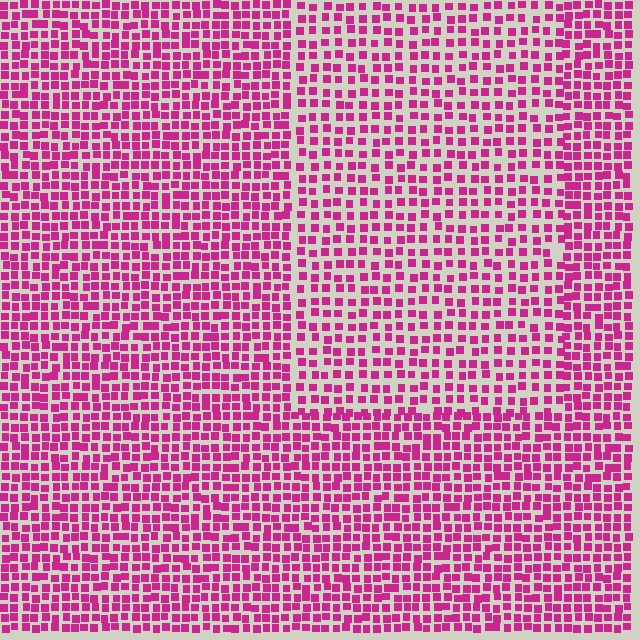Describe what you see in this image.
The image contains small magenta elements arranged at two different densities. A rectangle-shaped region is visible where the elements are less densely packed than the surrounding area.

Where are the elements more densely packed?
The elements are more densely packed outside the rectangle boundary.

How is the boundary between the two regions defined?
The boundary is defined by a change in element density (approximately 1.5x ratio). All elements are the same color, size, and shape.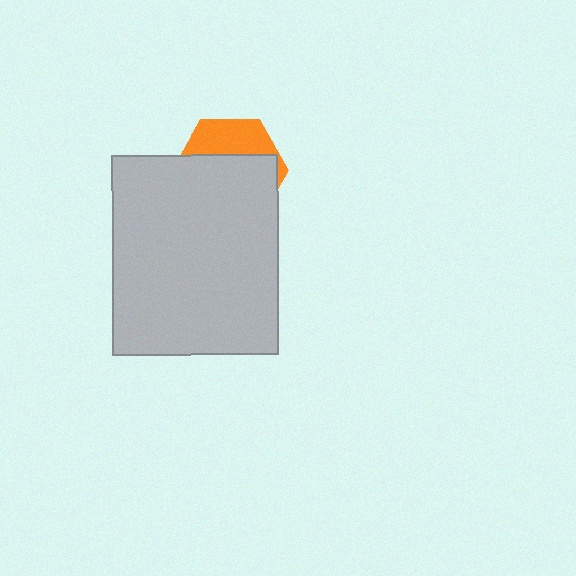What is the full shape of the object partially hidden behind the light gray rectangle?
The partially hidden object is an orange hexagon.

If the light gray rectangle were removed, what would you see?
You would see the complete orange hexagon.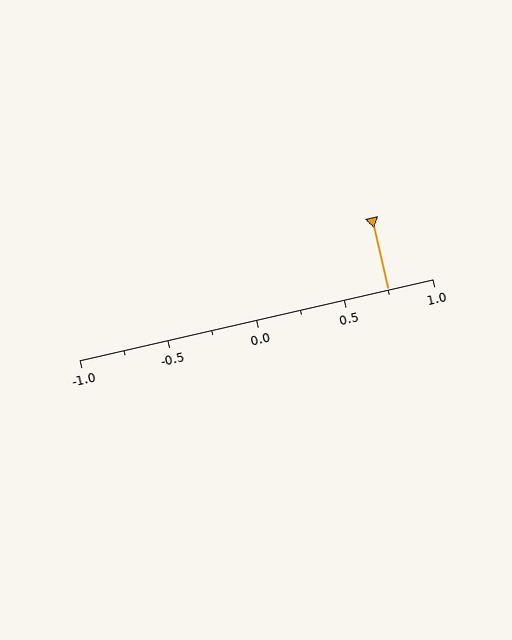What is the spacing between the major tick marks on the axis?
The major ticks are spaced 0.5 apart.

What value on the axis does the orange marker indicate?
The marker indicates approximately 0.75.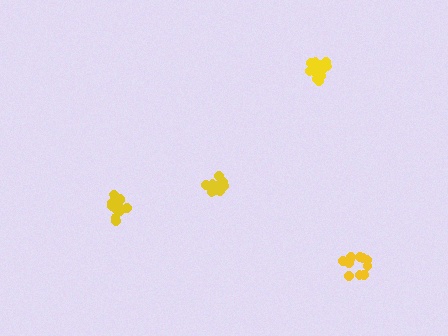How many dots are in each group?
Group 1: 15 dots, Group 2: 15 dots, Group 3: 15 dots, Group 4: 12 dots (57 total).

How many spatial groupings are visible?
There are 4 spatial groupings.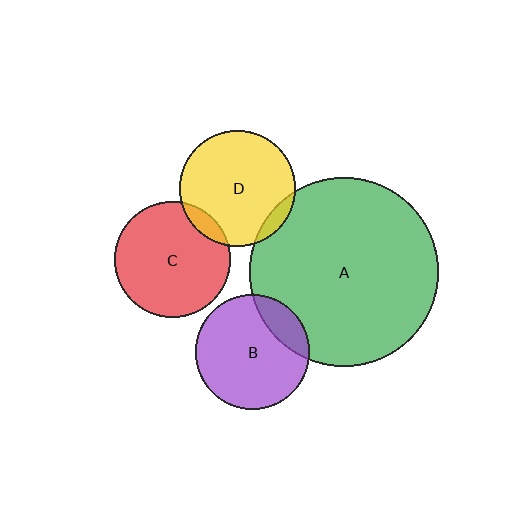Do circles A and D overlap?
Yes.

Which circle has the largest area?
Circle A (green).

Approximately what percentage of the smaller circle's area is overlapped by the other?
Approximately 10%.